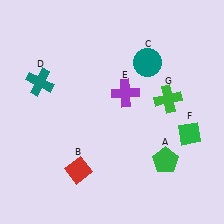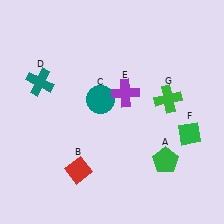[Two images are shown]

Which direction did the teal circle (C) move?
The teal circle (C) moved left.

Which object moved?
The teal circle (C) moved left.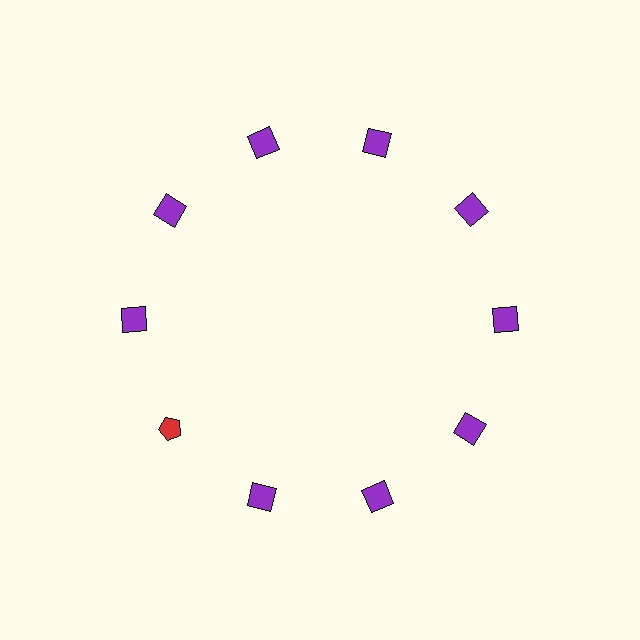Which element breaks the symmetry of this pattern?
The red pentagon at roughly the 8 o'clock position breaks the symmetry. All other shapes are purple squares.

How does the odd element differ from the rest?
It differs in both color (red instead of purple) and shape (pentagon instead of square).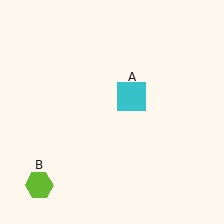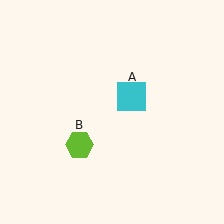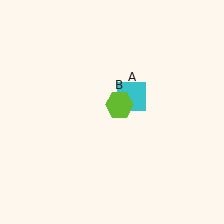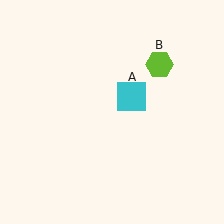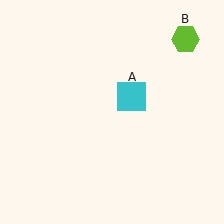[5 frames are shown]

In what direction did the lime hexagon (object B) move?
The lime hexagon (object B) moved up and to the right.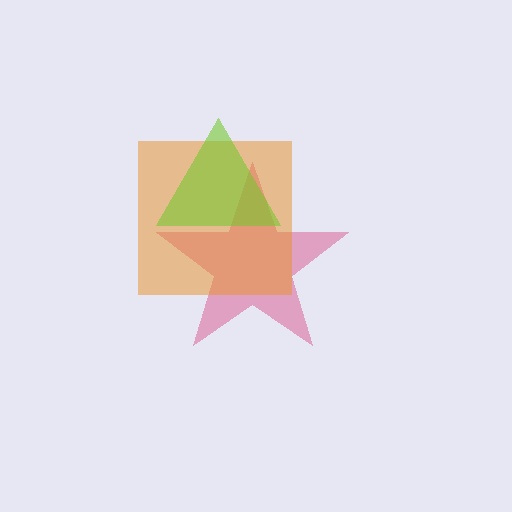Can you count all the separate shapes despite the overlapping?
Yes, there are 3 separate shapes.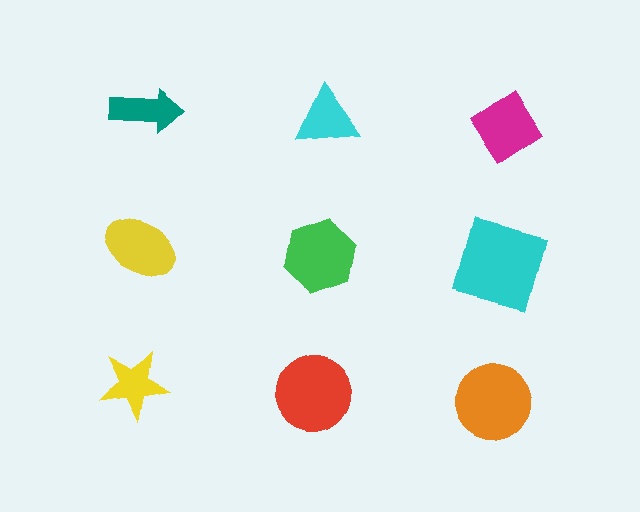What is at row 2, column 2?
A green hexagon.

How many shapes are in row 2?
3 shapes.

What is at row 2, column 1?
A yellow ellipse.